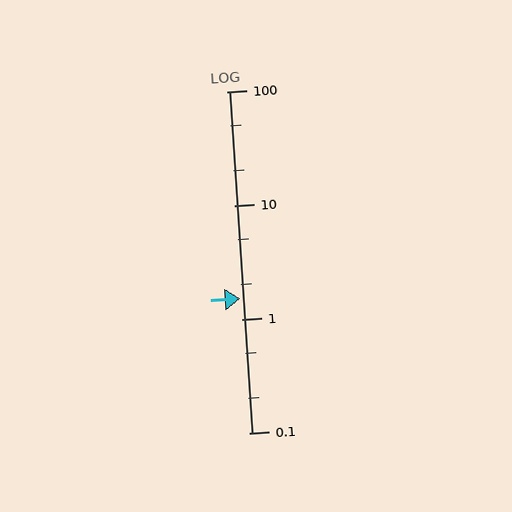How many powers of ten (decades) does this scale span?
The scale spans 3 decades, from 0.1 to 100.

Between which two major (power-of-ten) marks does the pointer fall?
The pointer is between 1 and 10.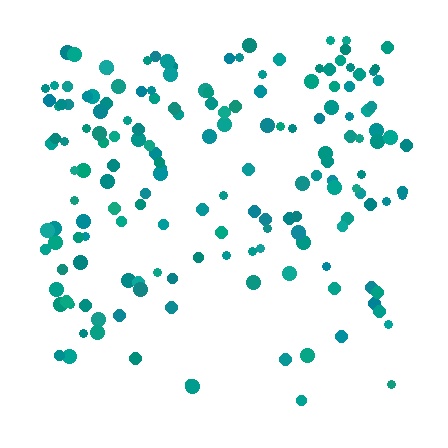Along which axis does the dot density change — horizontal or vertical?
Vertical.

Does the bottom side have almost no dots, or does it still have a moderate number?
Still a moderate number, just noticeably fewer than the top.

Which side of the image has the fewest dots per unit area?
The bottom.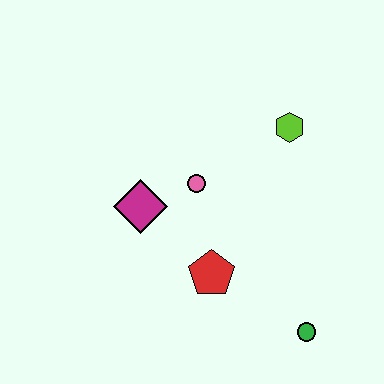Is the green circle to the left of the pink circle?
No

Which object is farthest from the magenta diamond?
The green circle is farthest from the magenta diamond.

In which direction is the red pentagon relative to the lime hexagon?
The red pentagon is below the lime hexagon.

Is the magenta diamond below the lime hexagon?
Yes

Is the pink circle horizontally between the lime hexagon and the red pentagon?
No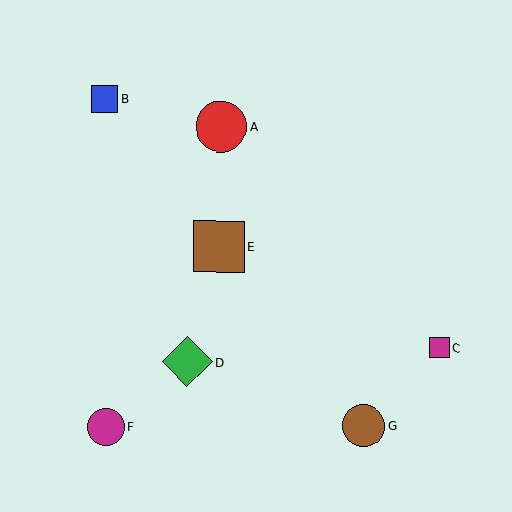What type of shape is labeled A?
Shape A is a red circle.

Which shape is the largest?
The brown square (labeled E) is the largest.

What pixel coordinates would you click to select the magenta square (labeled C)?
Click at (439, 348) to select the magenta square C.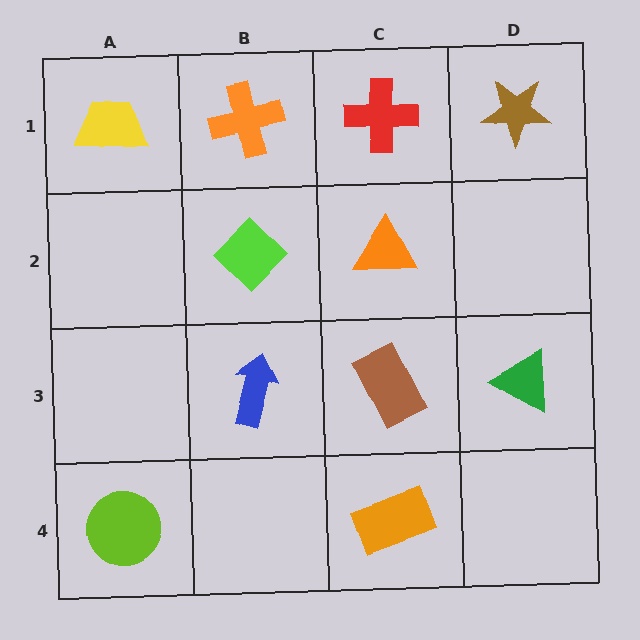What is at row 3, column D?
A green triangle.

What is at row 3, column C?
A brown rectangle.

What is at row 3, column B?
A blue arrow.